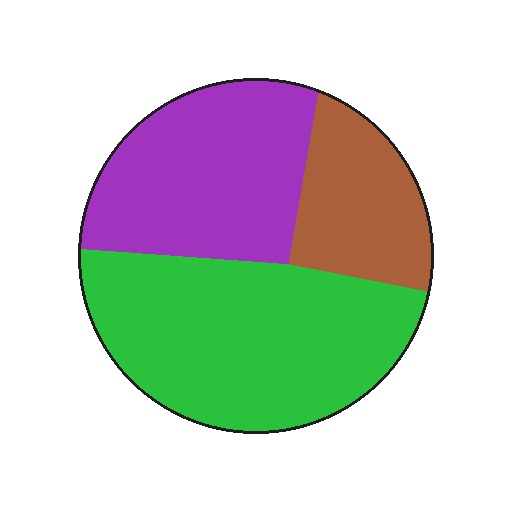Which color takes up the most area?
Green, at roughly 45%.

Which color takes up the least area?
Brown, at roughly 20%.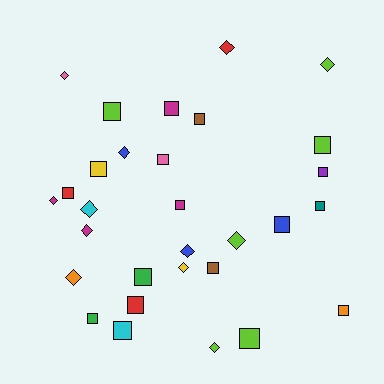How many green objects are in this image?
There are 2 green objects.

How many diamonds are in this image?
There are 12 diamonds.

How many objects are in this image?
There are 30 objects.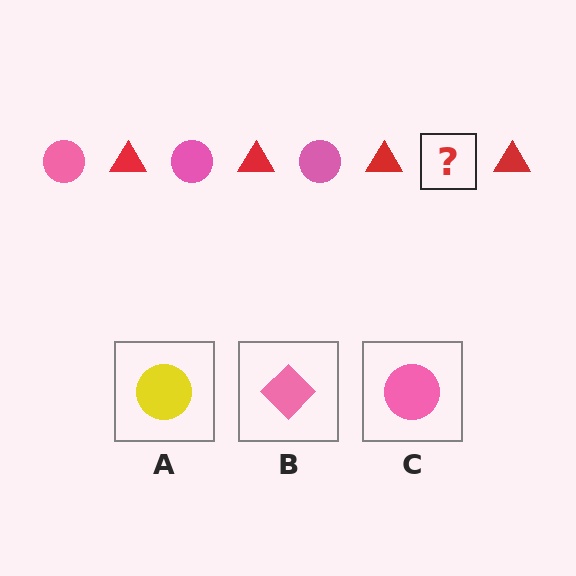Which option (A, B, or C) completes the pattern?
C.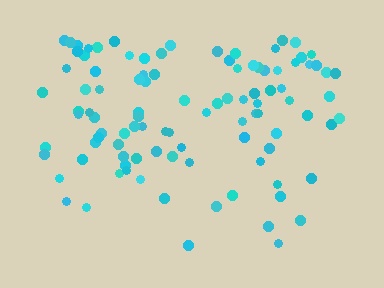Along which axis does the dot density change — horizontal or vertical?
Vertical.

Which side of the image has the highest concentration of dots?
The top.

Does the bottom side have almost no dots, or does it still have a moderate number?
Still a moderate number, just noticeably fewer than the top.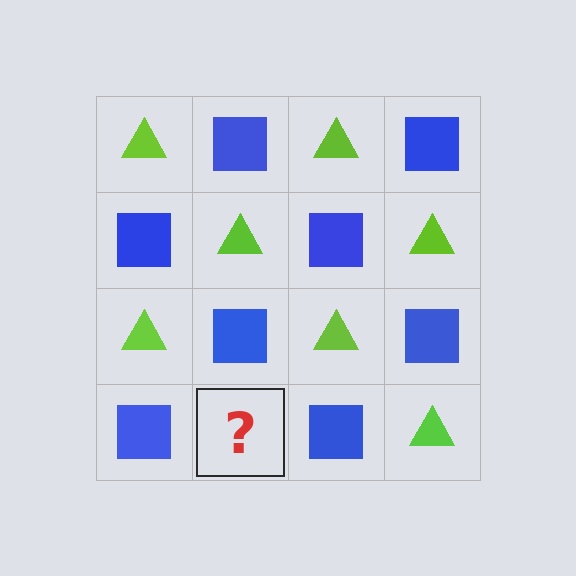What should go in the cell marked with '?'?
The missing cell should contain a lime triangle.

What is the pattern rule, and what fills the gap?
The rule is that it alternates lime triangle and blue square in a checkerboard pattern. The gap should be filled with a lime triangle.